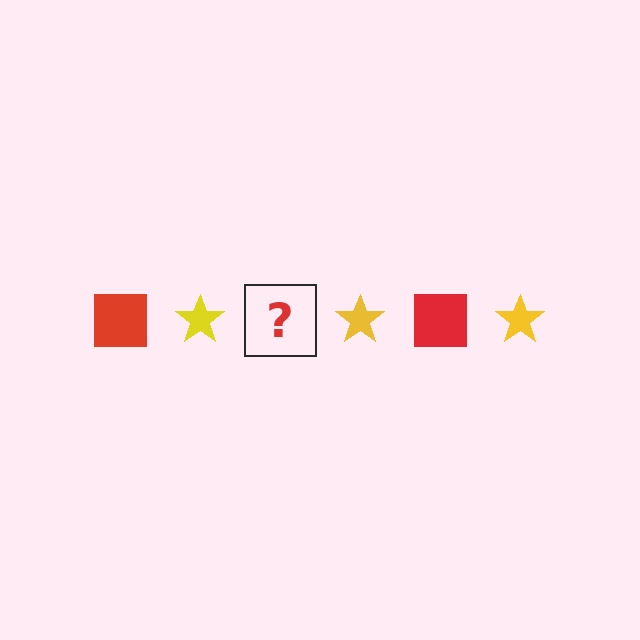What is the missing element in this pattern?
The missing element is a red square.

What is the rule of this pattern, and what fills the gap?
The rule is that the pattern alternates between red square and yellow star. The gap should be filled with a red square.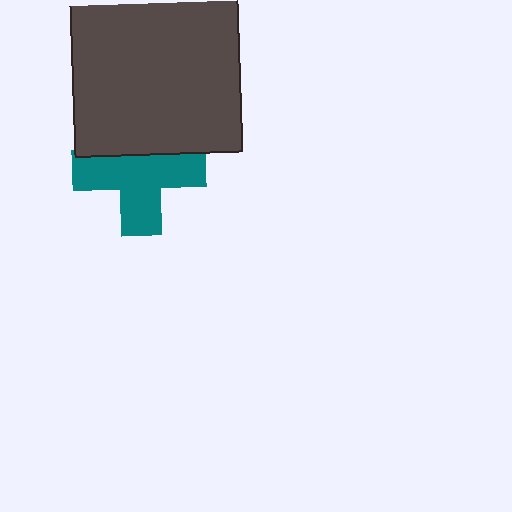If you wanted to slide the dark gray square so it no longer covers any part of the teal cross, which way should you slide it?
Slide it up — that is the most direct way to separate the two shapes.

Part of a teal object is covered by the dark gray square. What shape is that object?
It is a cross.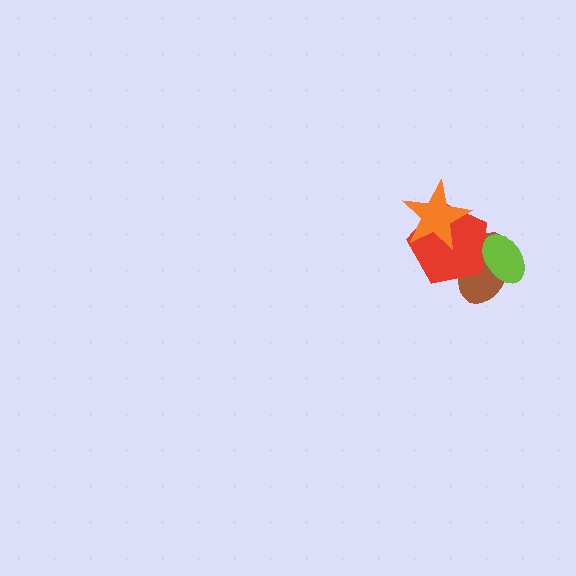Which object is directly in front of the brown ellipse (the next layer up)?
The red pentagon is directly in front of the brown ellipse.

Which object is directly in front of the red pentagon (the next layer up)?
The lime ellipse is directly in front of the red pentagon.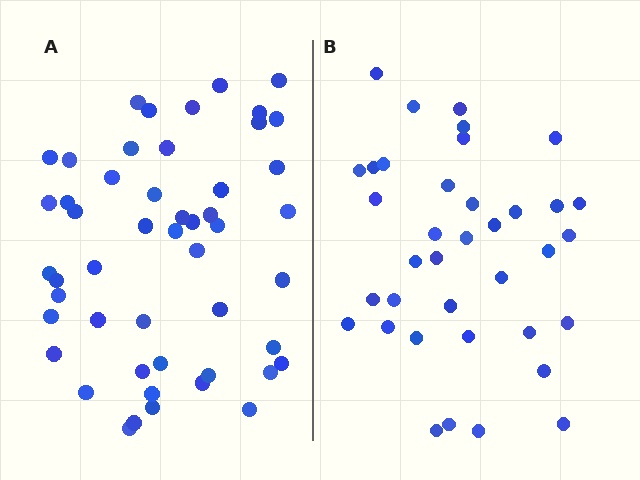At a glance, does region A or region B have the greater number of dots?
Region A (the left region) has more dots.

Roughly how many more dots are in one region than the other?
Region A has approximately 15 more dots than region B.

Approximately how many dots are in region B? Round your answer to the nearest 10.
About 40 dots. (The exact count is 37, which rounds to 40.)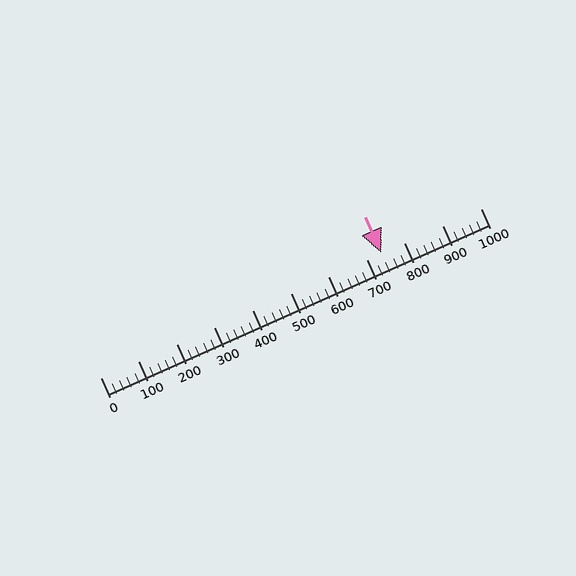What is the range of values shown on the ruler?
The ruler shows values from 0 to 1000.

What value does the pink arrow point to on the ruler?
The pink arrow points to approximately 740.